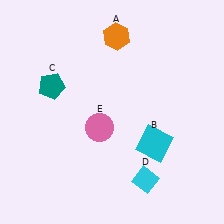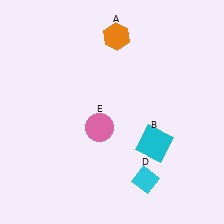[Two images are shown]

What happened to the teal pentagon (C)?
The teal pentagon (C) was removed in Image 2. It was in the top-left area of Image 1.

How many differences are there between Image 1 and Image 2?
There is 1 difference between the two images.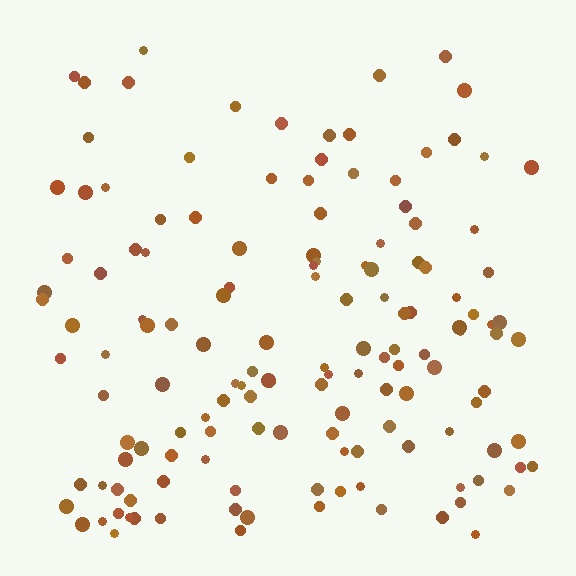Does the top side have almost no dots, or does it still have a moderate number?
Still a moderate number, just noticeably fewer than the bottom.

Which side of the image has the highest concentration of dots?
The bottom.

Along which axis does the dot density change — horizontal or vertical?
Vertical.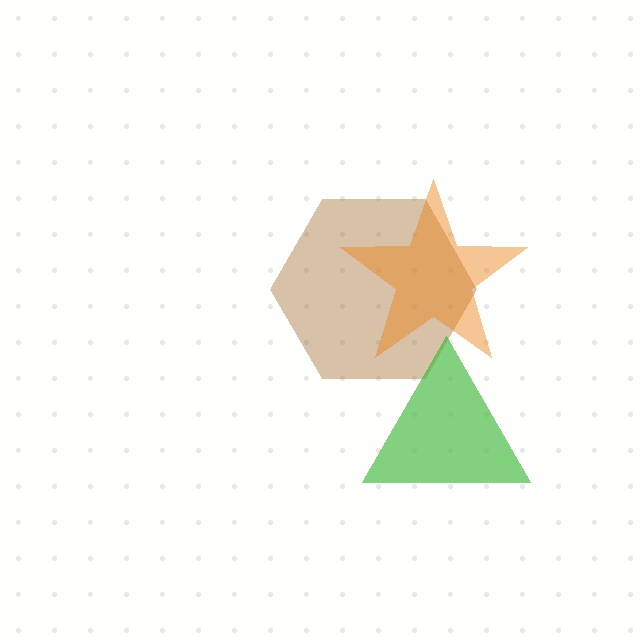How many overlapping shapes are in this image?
There are 3 overlapping shapes in the image.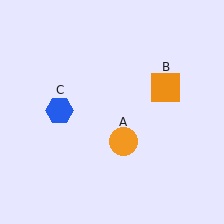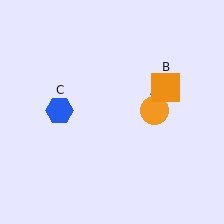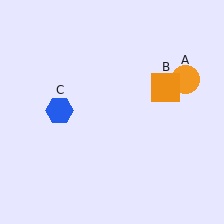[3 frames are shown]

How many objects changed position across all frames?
1 object changed position: orange circle (object A).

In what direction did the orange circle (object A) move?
The orange circle (object A) moved up and to the right.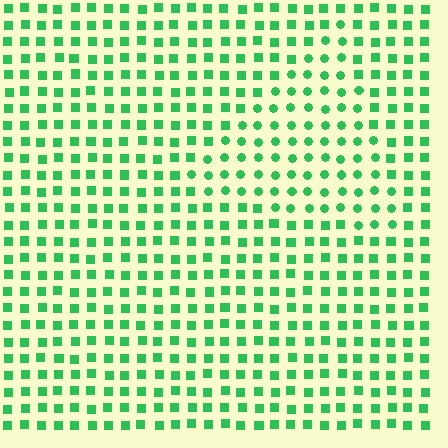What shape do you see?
I see a triangle.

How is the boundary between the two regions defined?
The boundary is defined by a change in element shape: circles inside vs. squares outside. All elements share the same color and spacing.